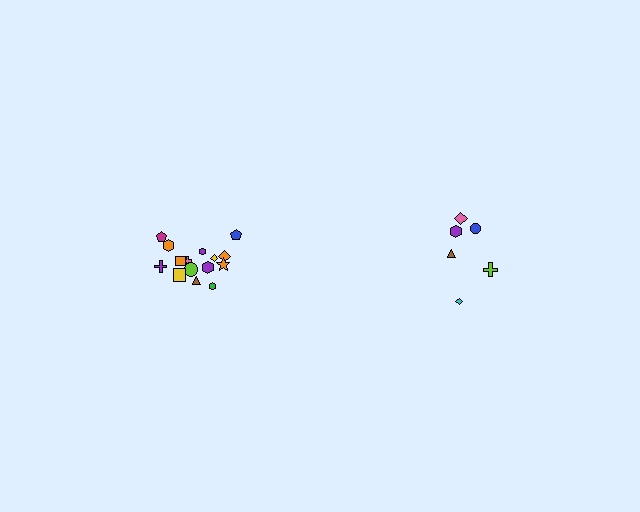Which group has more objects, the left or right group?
The left group.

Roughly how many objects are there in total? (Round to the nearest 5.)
Roughly 20 objects in total.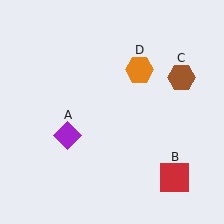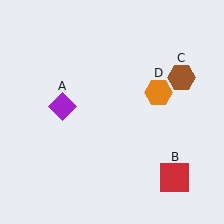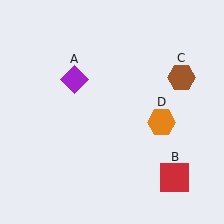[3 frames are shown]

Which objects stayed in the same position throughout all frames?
Red square (object B) and brown hexagon (object C) remained stationary.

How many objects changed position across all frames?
2 objects changed position: purple diamond (object A), orange hexagon (object D).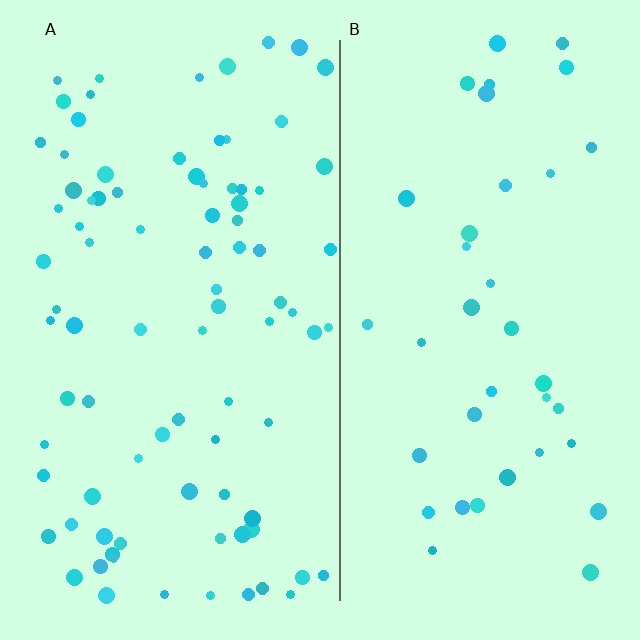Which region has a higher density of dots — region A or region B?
A (the left).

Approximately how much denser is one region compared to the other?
Approximately 2.3× — region A over region B.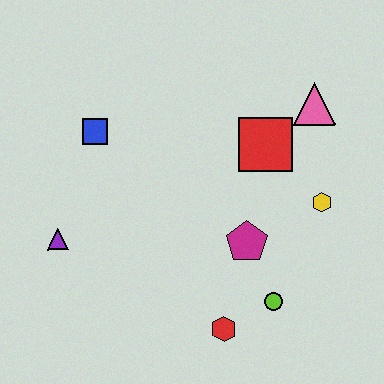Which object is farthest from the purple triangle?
The pink triangle is farthest from the purple triangle.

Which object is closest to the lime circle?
The red hexagon is closest to the lime circle.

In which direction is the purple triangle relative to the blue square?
The purple triangle is below the blue square.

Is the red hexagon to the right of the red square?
No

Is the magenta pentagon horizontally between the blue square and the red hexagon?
No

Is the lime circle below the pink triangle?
Yes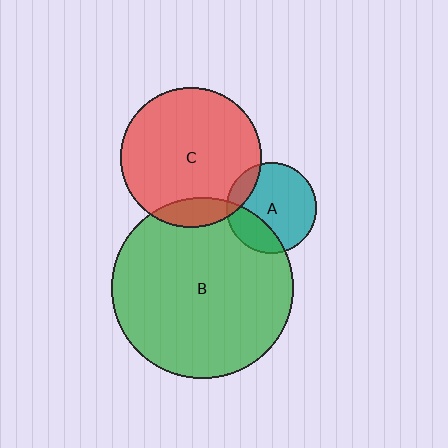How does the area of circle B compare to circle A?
Approximately 4.0 times.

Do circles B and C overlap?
Yes.